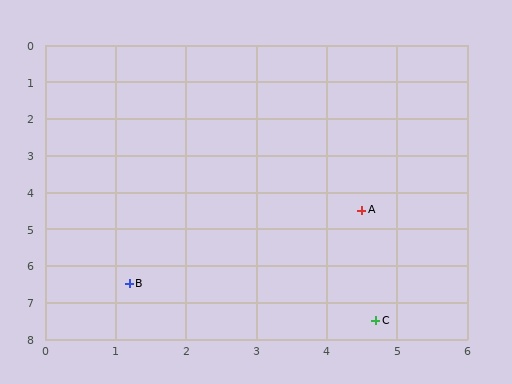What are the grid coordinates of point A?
Point A is at approximately (4.5, 4.5).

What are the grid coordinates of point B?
Point B is at approximately (1.2, 6.5).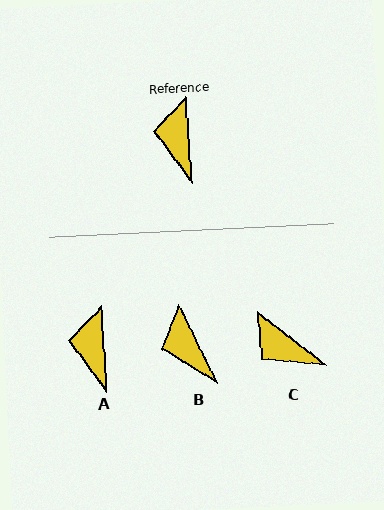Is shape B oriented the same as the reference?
No, it is off by about 22 degrees.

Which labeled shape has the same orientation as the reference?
A.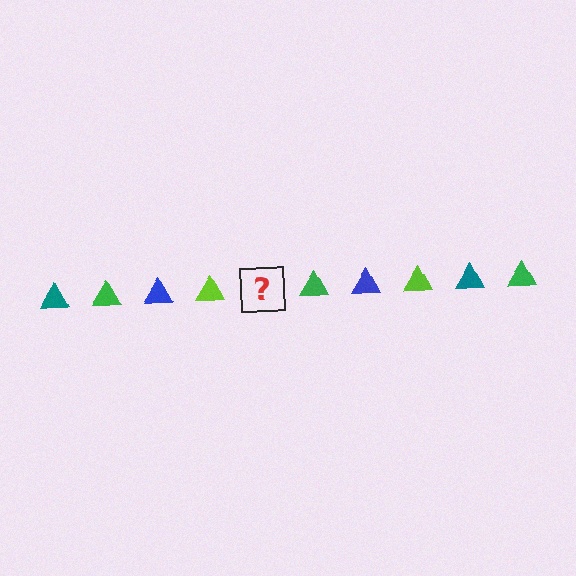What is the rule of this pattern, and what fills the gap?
The rule is that the pattern cycles through teal, green, blue, lime triangles. The gap should be filled with a teal triangle.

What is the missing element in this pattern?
The missing element is a teal triangle.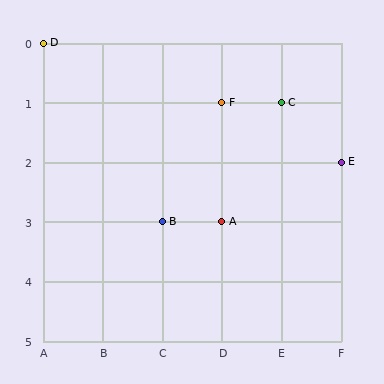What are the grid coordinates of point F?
Point F is at grid coordinates (D, 1).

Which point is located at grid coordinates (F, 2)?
Point E is at (F, 2).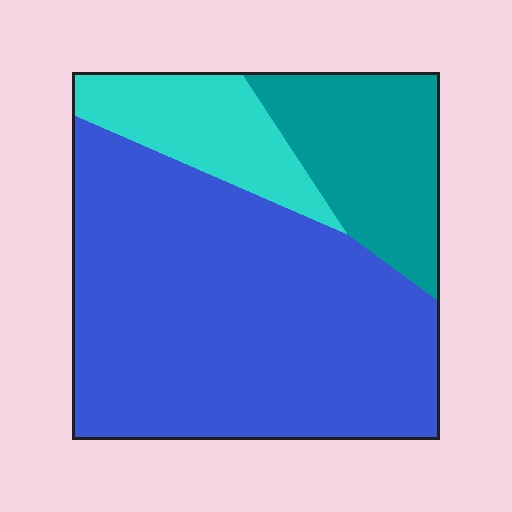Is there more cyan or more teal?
Teal.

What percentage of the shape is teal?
Teal covers 20% of the shape.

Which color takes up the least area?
Cyan, at roughly 15%.